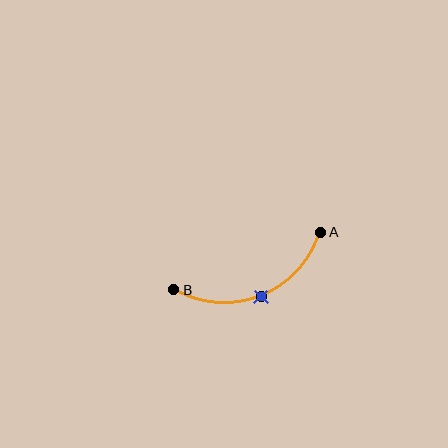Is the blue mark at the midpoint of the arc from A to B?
Yes. The blue mark lies on the arc at equal arc-length from both A and B — it is the arc midpoint.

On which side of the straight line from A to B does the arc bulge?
The arc bulges below the straight line connecting A and B.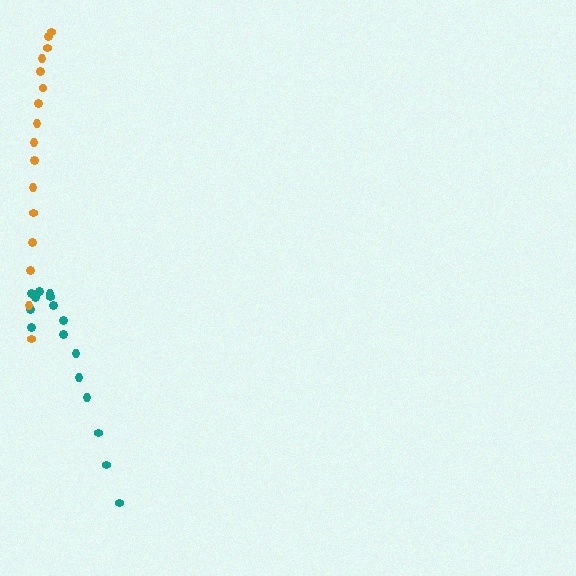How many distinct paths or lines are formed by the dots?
There are 2 distinct paths.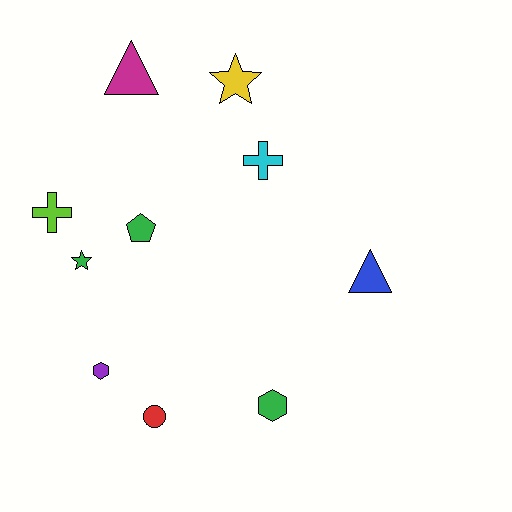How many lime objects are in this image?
There is 1 lime object.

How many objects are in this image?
There are 10 objects.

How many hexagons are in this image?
There are 2 hexagons.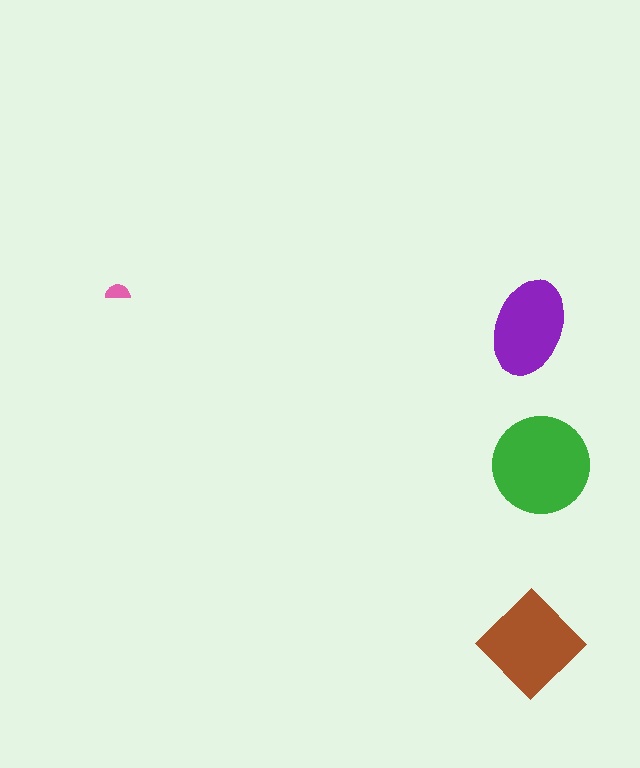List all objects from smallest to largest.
The pink semicircle, the purple ellipse, the brown diamond, the green circle.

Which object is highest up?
The pink semicircle is topmost.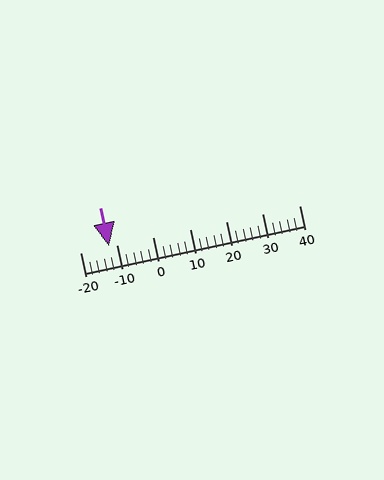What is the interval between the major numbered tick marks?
The major tick marks are spaced 10 units apart.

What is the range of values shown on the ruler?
The ruler shows values from -20 to 40.